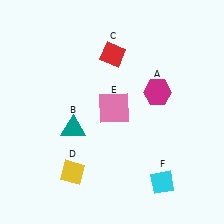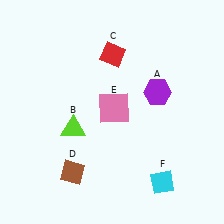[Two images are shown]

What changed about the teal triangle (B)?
In Image 1, B is teal. In Image 2, it changed to lime.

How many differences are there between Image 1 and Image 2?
There are 3 differences between the two images.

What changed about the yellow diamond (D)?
In Image 1, D is yellow. In Image 2, it changed to brown.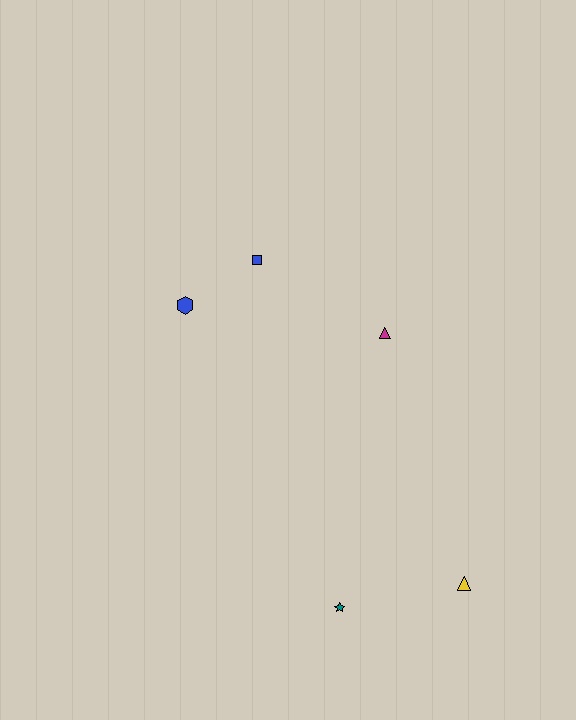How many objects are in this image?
There are 5 objects.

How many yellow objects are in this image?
There is 1 yellow object.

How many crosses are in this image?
There are no crosses.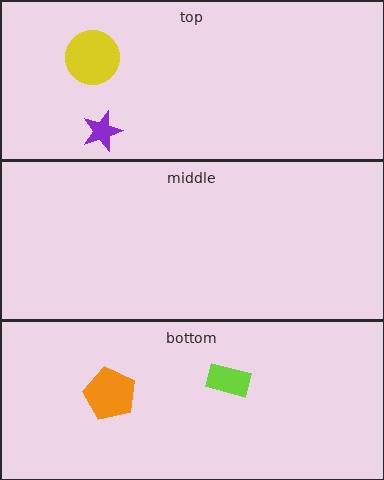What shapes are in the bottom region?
The orange pentagon, the lime rectangle.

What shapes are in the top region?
The yellow circle, the purple star.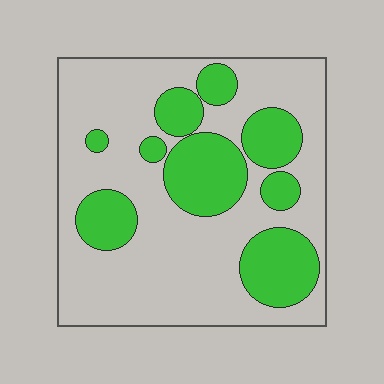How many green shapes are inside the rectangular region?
9.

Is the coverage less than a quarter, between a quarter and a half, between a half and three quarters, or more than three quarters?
Between a quarter and a half.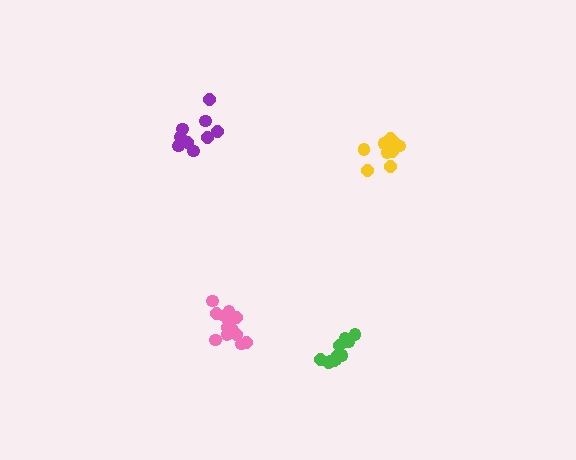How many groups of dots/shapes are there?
There are 4 groups.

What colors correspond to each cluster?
The clusters are colored: purple, pink, yellow, green.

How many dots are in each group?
Group 1: 9 dots, Group 2: 15 dots, Group 3: 9 dots, Group 4: 12 dots (45 total).